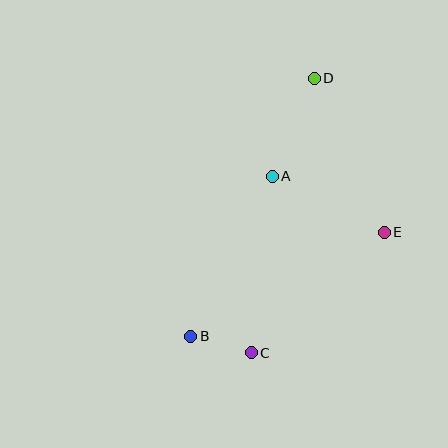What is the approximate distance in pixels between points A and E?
The distance between A and E is approximately 125 pixels.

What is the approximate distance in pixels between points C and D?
The distance between C and D is approximately 282 pixels.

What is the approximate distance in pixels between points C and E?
The distance between C and E is approximately 179 pixels.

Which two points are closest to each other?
Points B and C are closest to each other.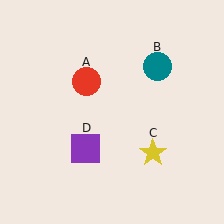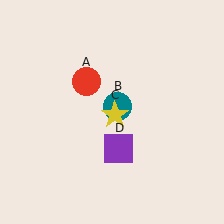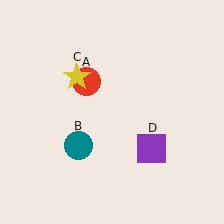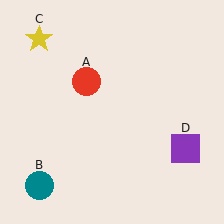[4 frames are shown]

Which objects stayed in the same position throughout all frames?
Red circle (object A) remained stationary.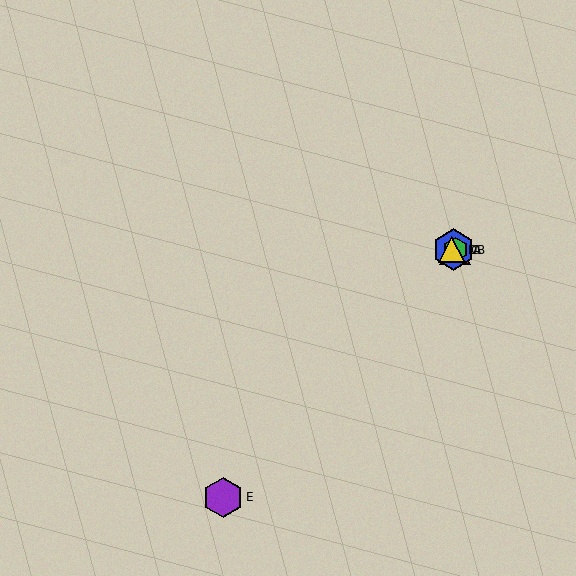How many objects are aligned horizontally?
4 objects (A, B, C, D) are aligned horizontally.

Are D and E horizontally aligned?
No, D is at y≈250 and E is at y≈497.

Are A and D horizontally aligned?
Yes, both are at y≈250.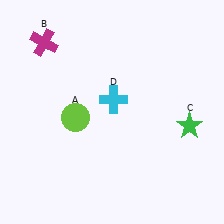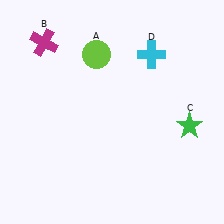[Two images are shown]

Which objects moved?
The objects that moved are: the lime circle (A), the cyan cross (D).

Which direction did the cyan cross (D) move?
The cyan cross (D) moved up.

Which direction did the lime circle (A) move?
The lime circle (A) moved up.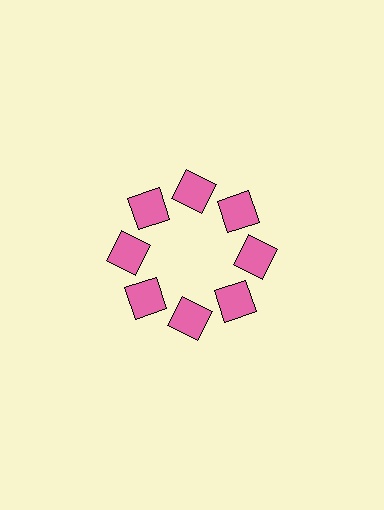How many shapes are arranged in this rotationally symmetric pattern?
There are 8 shapes, arranged in 8 groups of 1.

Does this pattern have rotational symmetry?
Yes, this pattern has 8-fold rotational symmetry. It looks the same after rotating 45 degrees around the center.